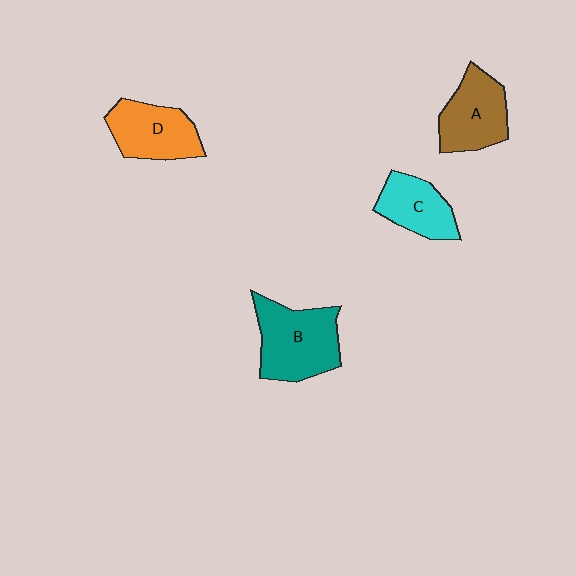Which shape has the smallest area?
Shape C (cyan).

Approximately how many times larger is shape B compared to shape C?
Approximately 1.5 times.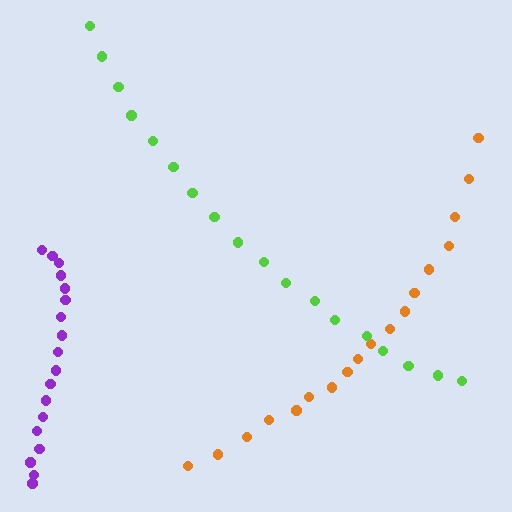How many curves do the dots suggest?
There are 3 distinct paths.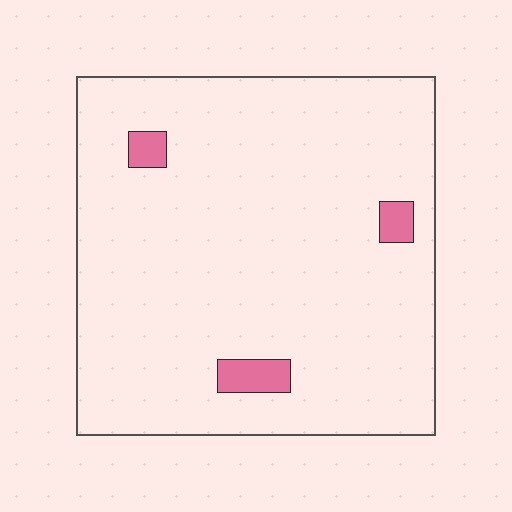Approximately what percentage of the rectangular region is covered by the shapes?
Approximately 5%.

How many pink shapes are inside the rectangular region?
3.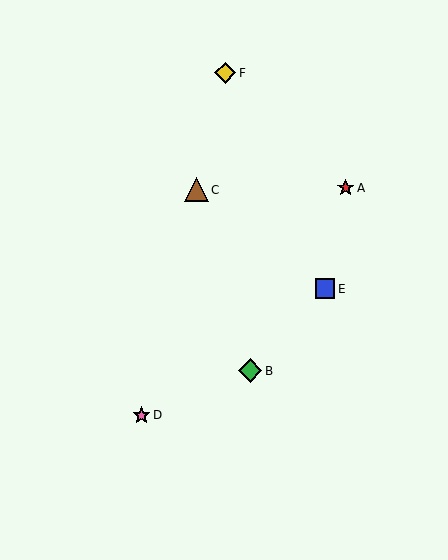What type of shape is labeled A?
Shape A is a red star.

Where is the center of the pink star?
The center of the pink star is at (141, 415).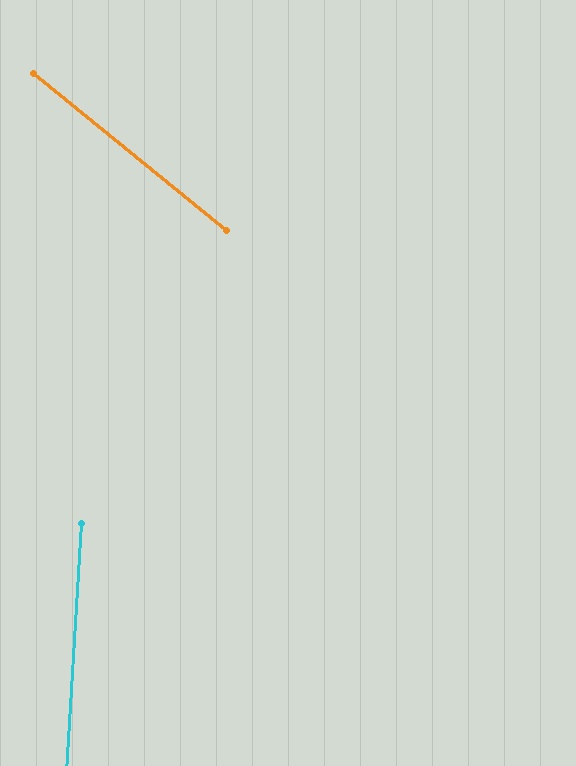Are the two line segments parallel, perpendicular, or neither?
Neither parallel nor perpendicular — they differ by about 54°.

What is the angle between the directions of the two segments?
Approximately 54 degrees.